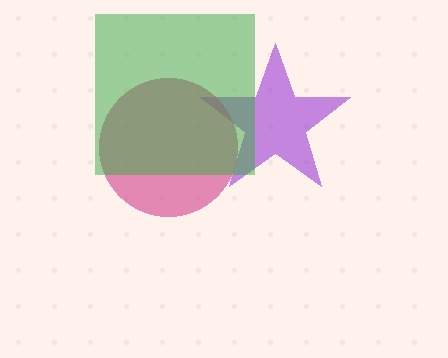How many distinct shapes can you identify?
There are 3 distinct shapes: a purple star, a magenta circle, a green square.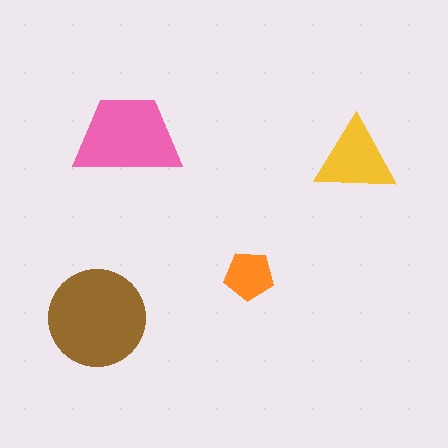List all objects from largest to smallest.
The brown circle, the pink trapezoid, the yellow triangle, the orange pentagon.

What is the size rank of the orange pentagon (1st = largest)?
4th.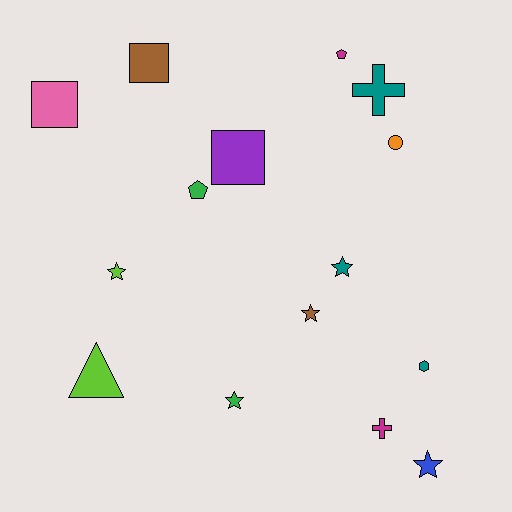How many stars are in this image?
There are 5 stars.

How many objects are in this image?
There are 15 objects.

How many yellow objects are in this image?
There are no yellow objects.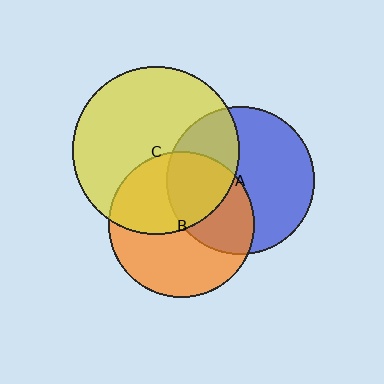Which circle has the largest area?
Circle C (yellow).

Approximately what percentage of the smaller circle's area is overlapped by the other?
Approximately 35%.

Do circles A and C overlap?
Yes.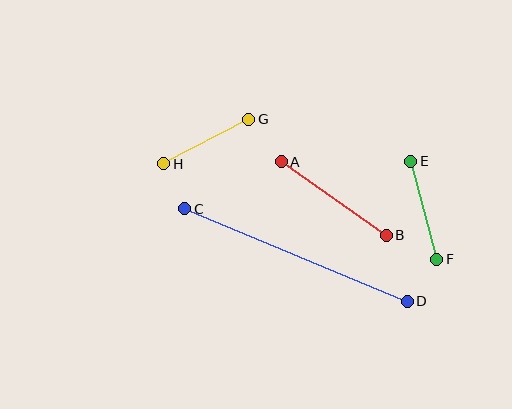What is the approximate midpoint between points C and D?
The midpoint is at approximately (296, 255) pixels.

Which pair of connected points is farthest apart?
Points C and D are farthest apart.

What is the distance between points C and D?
The distance is approximately 241 pixels.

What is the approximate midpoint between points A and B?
The midpoint is at approximately (334, 199) pixels.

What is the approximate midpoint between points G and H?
The midpoint is at approximately (206, 142) pixels.